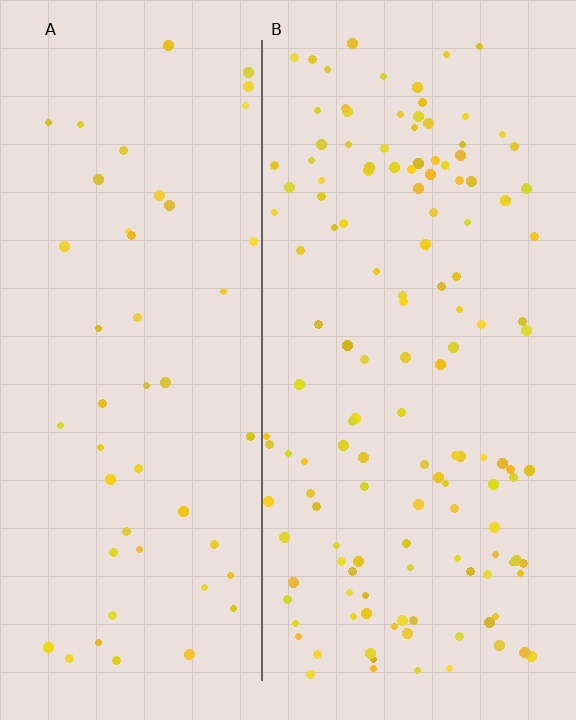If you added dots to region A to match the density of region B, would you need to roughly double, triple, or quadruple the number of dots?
Approximately triple.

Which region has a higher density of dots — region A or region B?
B (the right).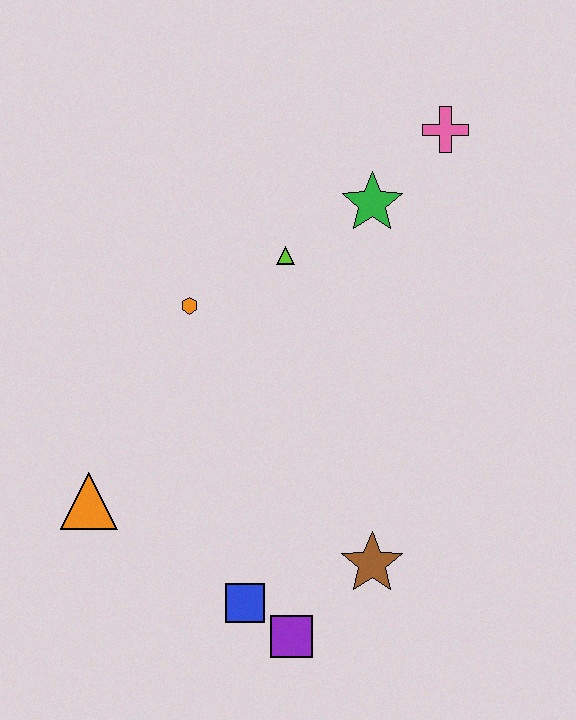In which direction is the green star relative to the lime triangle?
The green star is to the right of the lime triangle.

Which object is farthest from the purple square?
The pink cross is farthest from the purple square.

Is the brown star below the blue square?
No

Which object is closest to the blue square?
The purple square is closest to the blue square.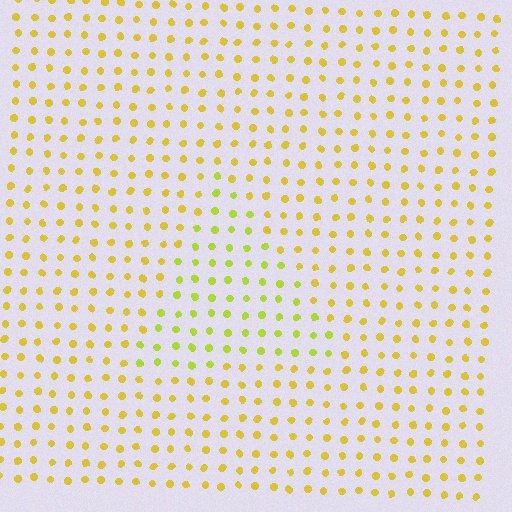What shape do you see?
I see a triangle.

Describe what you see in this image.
The image is filled with small yellow elements in a uniform arrangement. A triangle-shaped region is visible where the elements are tinted to a slightly different hue, forming a subtle color boundary.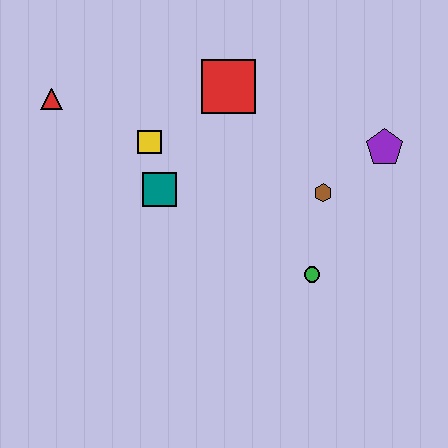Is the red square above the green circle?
Yes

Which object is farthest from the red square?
The green circle is farthest from the red square.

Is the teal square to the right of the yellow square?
Yes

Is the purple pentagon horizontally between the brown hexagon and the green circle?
No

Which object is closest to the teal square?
The yellow square is closest to the teal square.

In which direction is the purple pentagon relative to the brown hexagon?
The purple pentagon is to the right of the brown hexagon.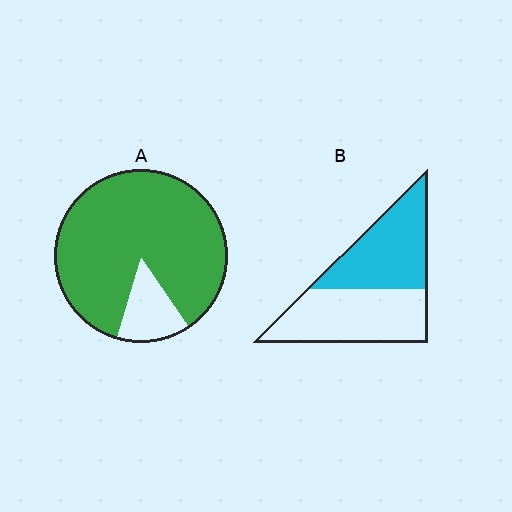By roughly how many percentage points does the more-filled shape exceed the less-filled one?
By roughly 40 percentage points (A over B).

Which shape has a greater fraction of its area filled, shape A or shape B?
Shape A.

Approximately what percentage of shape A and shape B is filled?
A is approximately 85% and B is approximately 50%.